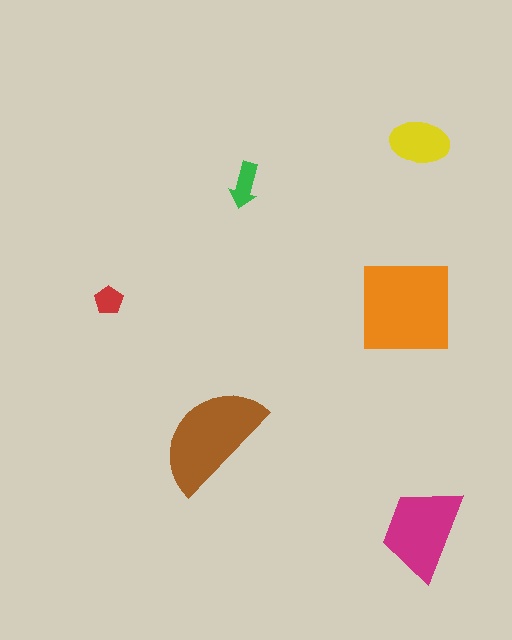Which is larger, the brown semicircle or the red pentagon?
The brown semicircle.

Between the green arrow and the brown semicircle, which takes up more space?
The brown semicircle.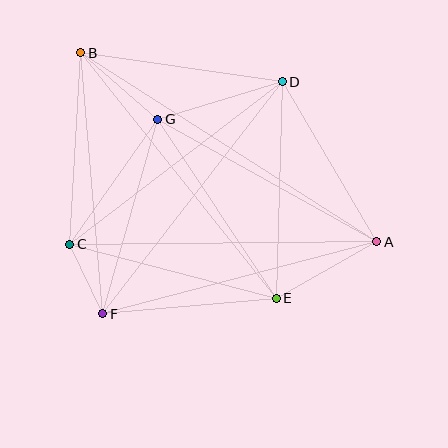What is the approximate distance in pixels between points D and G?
The distance between D and G is approximately 130 pixels.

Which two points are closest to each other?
Points C and F are closest to each other.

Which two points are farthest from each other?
Points A and B are farthest from each other.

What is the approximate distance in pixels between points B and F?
The distance between B and F is approximately 262 pixels.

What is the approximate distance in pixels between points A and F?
The distance between A and F is approximately 283 pixels.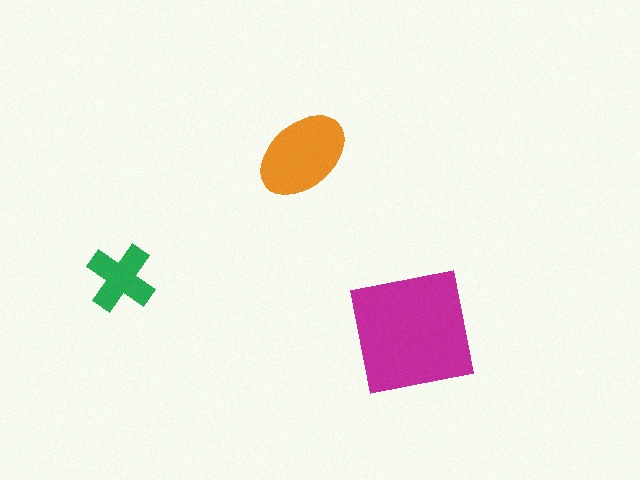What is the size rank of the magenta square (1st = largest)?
1st.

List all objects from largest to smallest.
The magenta square, the orange ellipse, the green cross.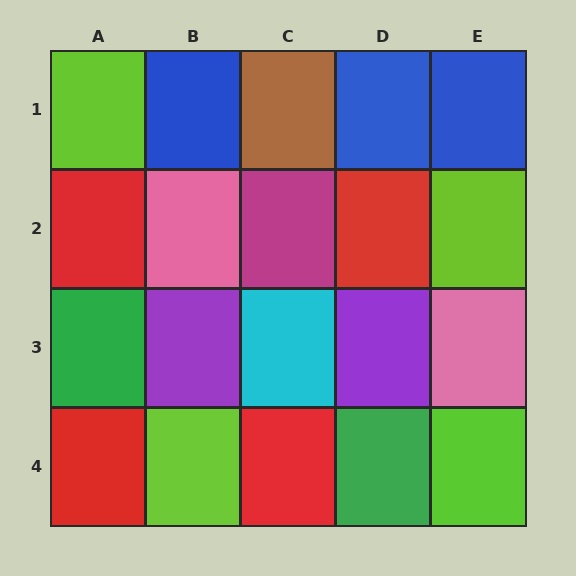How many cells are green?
2 cells are green.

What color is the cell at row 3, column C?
Cyan.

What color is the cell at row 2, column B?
Pink.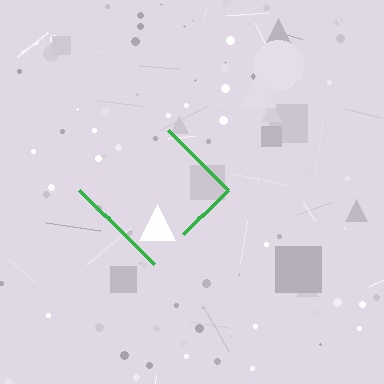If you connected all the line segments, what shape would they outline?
They would outline a diamond.